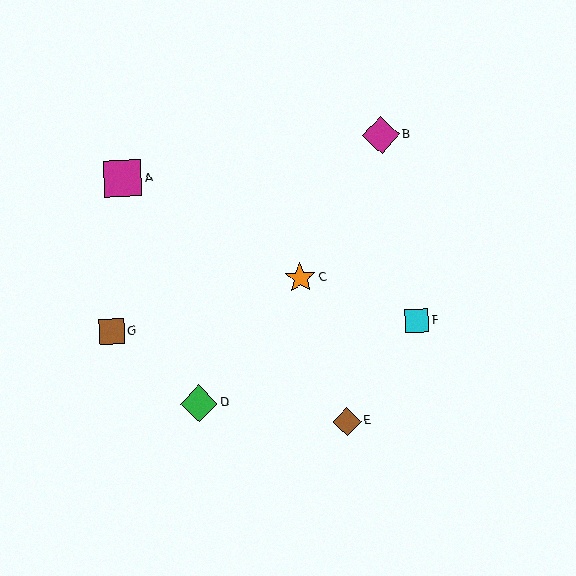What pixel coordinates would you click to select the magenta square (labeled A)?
Click at (123, 178) to select the magenta square A.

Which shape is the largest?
The magenta square (labeled A) is the largest.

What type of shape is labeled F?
Shape F is a cyan square.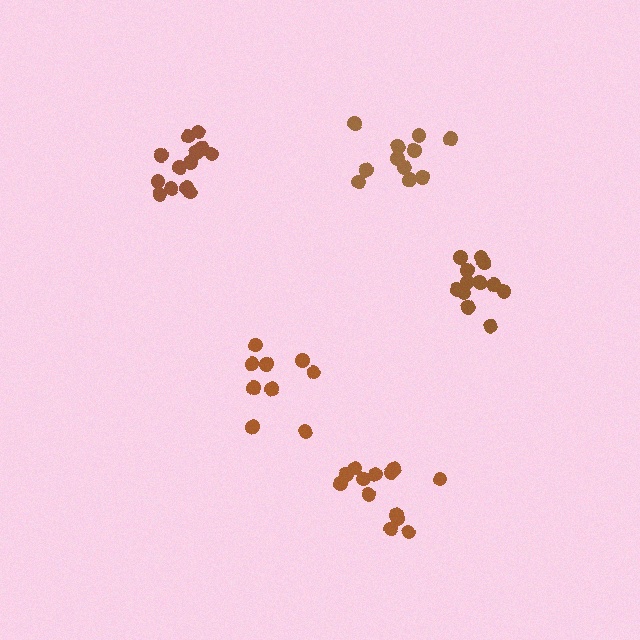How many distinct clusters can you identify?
There are 5 distinct clusters.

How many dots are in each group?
Group 1: 9 dots, Group 2: 11 dots, Group 3: 12 dots, Group 4: 13 dots, Group 5: 13 dots (58 total).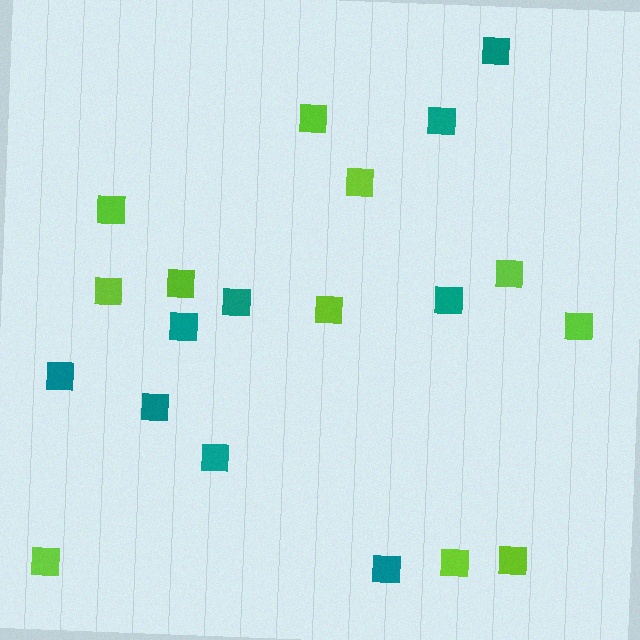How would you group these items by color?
There are 2 groups: one group of lime squares (11) and one group of teal squares (9).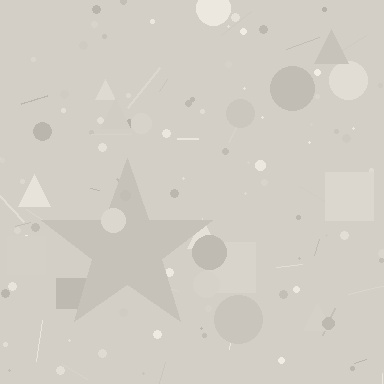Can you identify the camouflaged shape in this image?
The camouflaged shape is a star.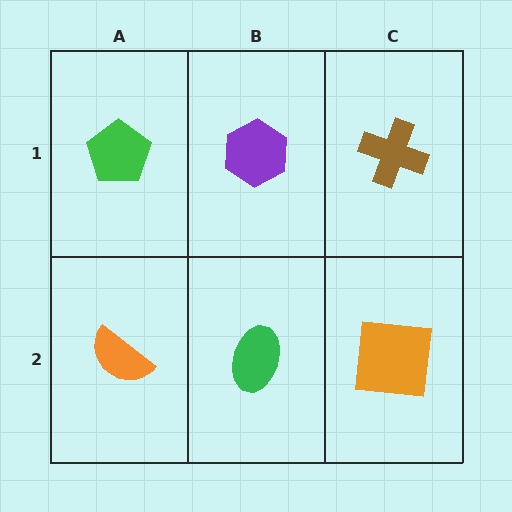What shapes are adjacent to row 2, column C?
A brown cross (row 1, column C), a green ellipse (row 2, column B).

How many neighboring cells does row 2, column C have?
2.